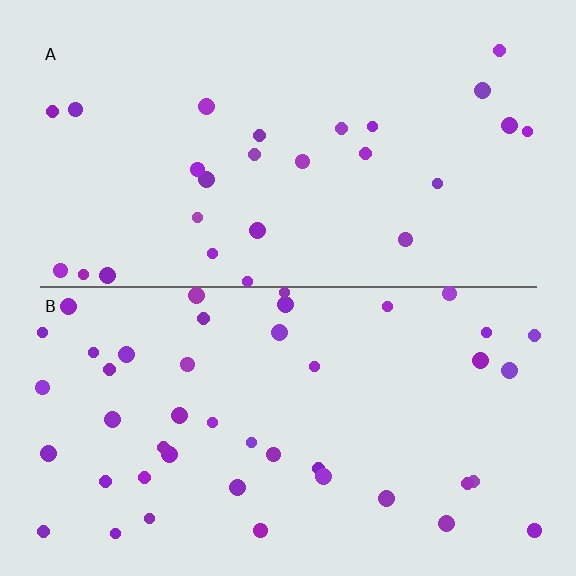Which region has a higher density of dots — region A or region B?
B (the bottom).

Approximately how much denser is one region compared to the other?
Approximately 1.7× — region B over region A.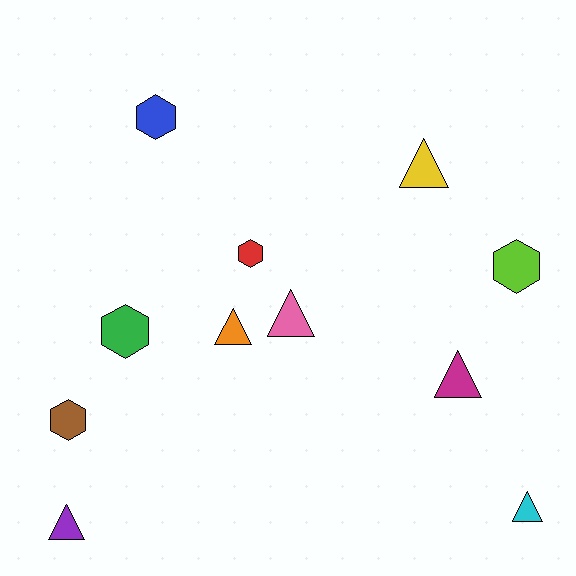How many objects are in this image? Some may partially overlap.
There are 11 objects.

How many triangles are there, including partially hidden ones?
There are 6 triangles.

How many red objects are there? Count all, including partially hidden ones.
There is 1 red object.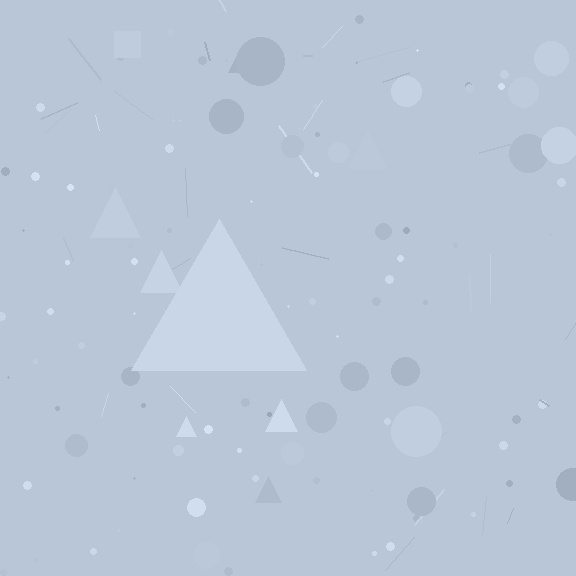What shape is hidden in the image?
A triangle is hidden in the image.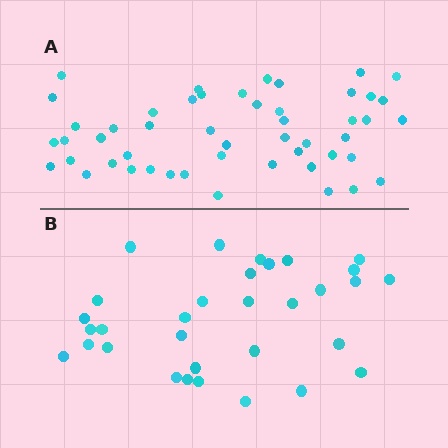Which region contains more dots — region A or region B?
Region A (the top region) has more dots.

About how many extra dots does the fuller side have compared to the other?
Region A has approximately 20 more dots than region B.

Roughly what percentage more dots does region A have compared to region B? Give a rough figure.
About 55% more.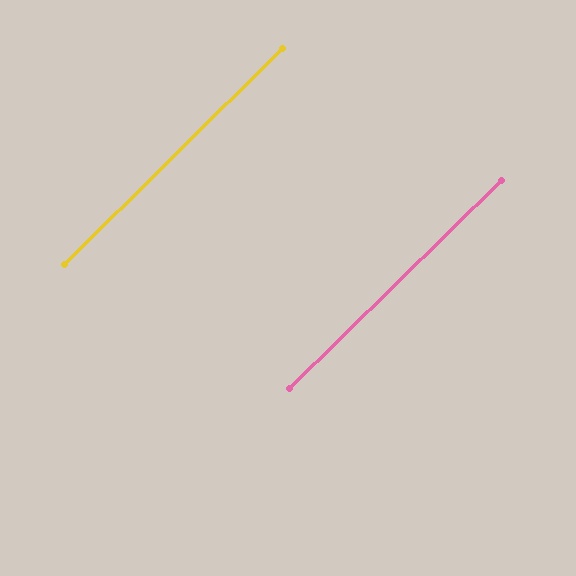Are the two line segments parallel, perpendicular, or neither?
Parallel — their directions differ by only 0.1°.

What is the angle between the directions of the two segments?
Approximately 0 degrees.